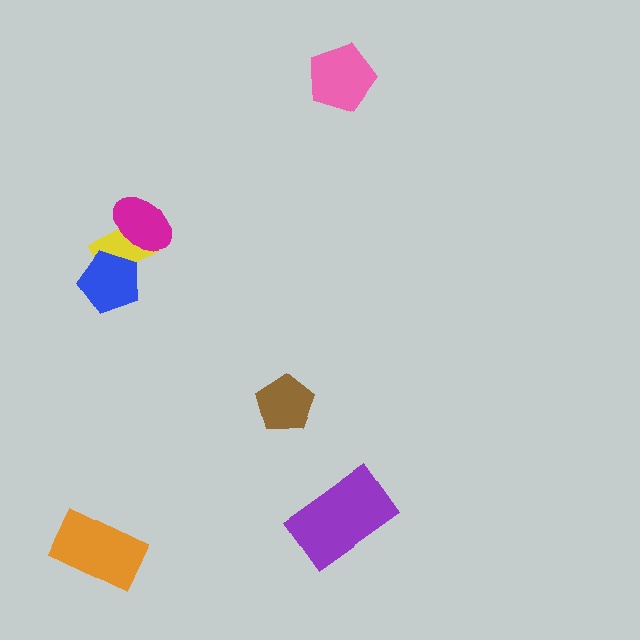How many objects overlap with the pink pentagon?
0 objects overlap with the pink pentagon.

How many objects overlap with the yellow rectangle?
2 objects overlap with the yellow rectangle.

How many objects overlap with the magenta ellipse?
1 object overlaps with the magenta ellipse.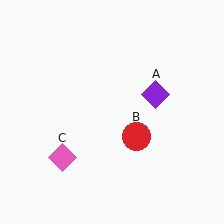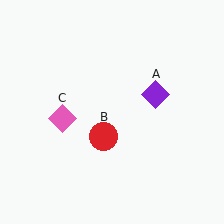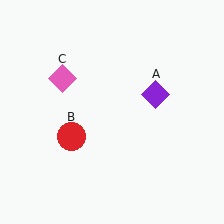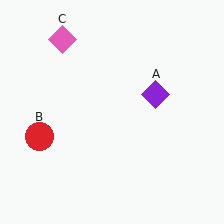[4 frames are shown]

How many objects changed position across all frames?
2 objects changed position: red circle (object B), pink diamond (object C).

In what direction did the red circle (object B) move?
The red circle (object B) moved left.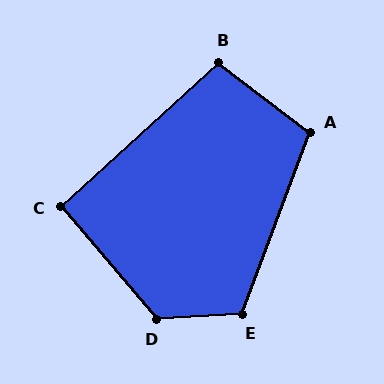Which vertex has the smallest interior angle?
C, at approximately 92 degrees.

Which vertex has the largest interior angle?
D, at approximately 127 degrees.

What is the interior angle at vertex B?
Approximately 100 degrees (obtuse).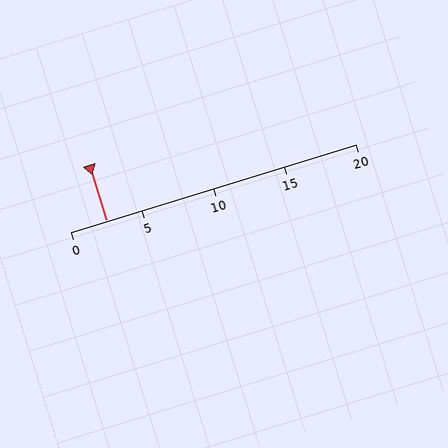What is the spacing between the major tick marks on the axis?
The major ticks are spaced 5 apart.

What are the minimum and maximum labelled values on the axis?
The axis runs from 0 to 20.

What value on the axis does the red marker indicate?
The marker indicates approximately 2.5.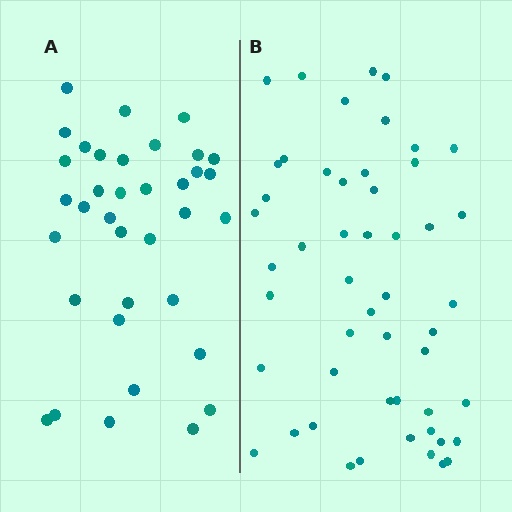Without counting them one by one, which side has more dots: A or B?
Region B (the right region) has more dots.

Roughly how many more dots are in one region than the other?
Region B has approximately 15 more dots than region A.